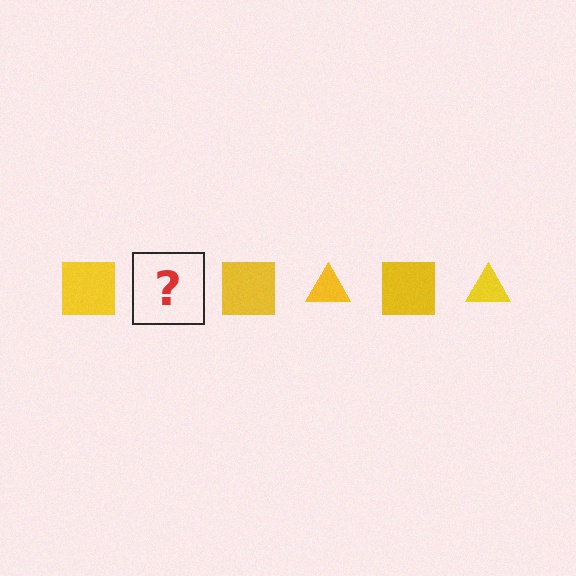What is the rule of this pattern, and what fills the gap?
The rule is that the pattern cycles through square, triangle shapes in yellow. The gap should be filled with a yellow triangle.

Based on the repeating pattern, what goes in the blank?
The blank should be a yellow triangle.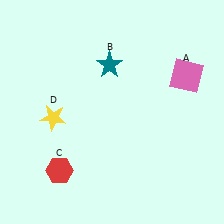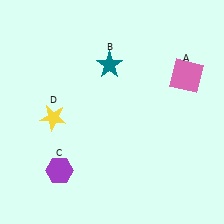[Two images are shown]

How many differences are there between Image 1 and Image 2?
There is 1 difference between the two images.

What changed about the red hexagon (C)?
In Image 1, C is red. In Image 2, it changed to purple.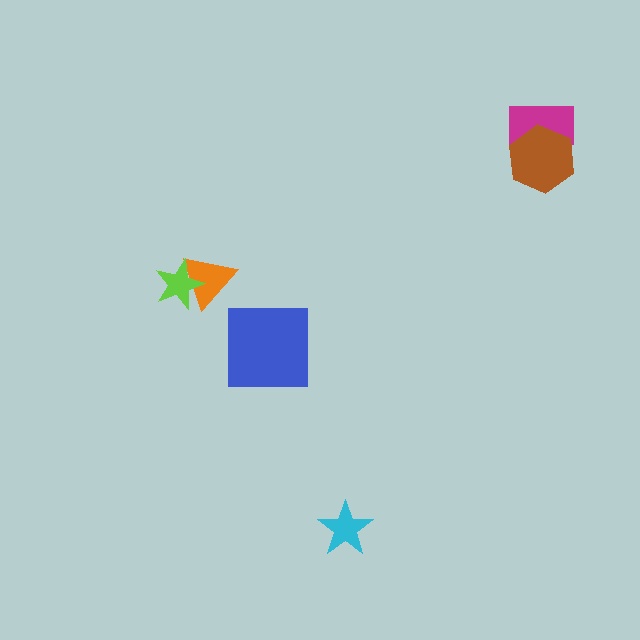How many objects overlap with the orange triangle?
1 object overlaps with the orange triangle.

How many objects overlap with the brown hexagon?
1 object overlaps with the brown hexagon.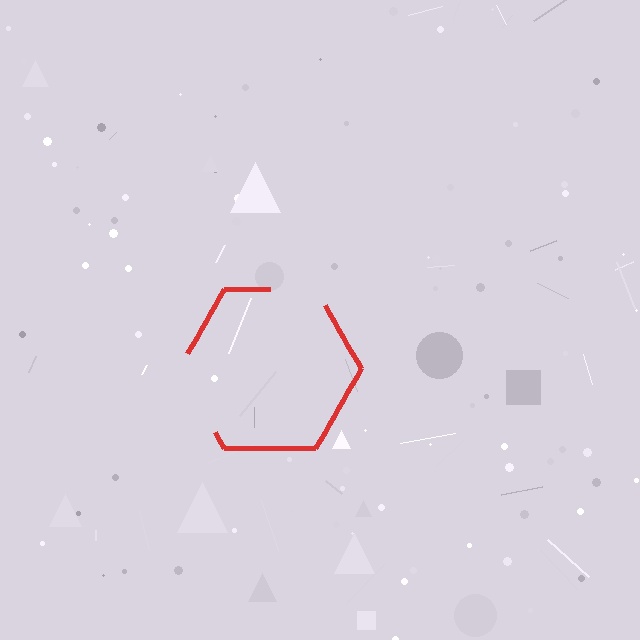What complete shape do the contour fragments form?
The contour fragments form a hexagon.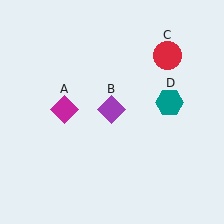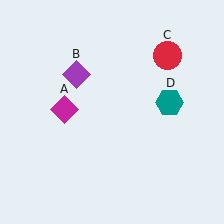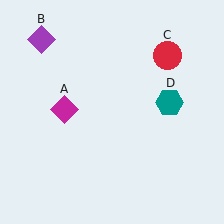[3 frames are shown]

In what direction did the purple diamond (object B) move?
The purple diamond (object B) moved up and to the left.